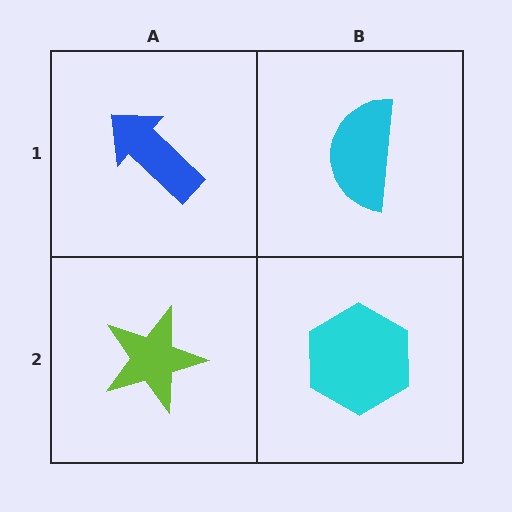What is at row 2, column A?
A lime star.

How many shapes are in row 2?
2 shapes.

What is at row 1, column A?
A blue arrow.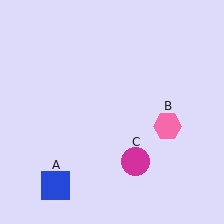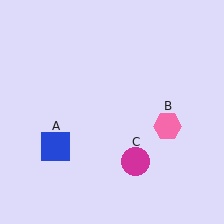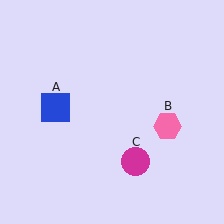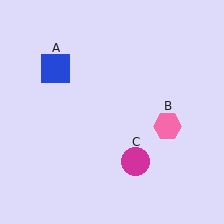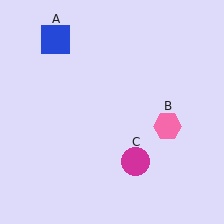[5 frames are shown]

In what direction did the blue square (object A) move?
The blue square (object A) moved up.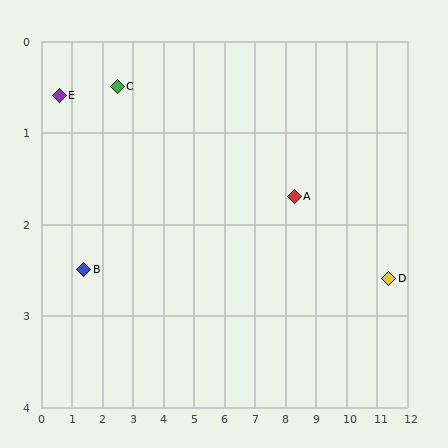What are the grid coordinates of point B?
Point B is at approximately (1.4, 2.5).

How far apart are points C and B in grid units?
Points C and B are about 2.3 grid units apart.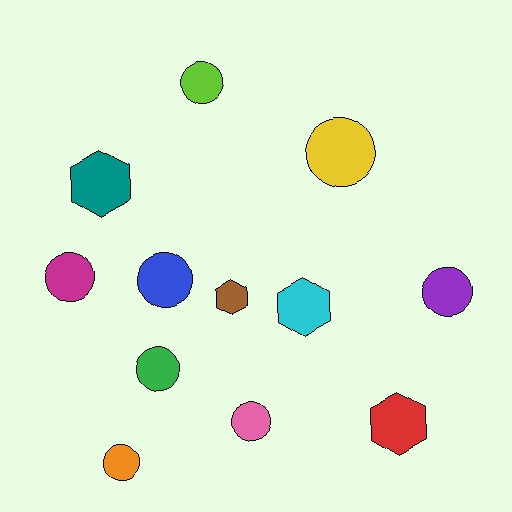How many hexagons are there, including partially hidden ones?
There are 4 hexagons.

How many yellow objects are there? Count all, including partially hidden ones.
There is 1 yellow object.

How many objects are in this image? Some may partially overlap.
There are 12 objects.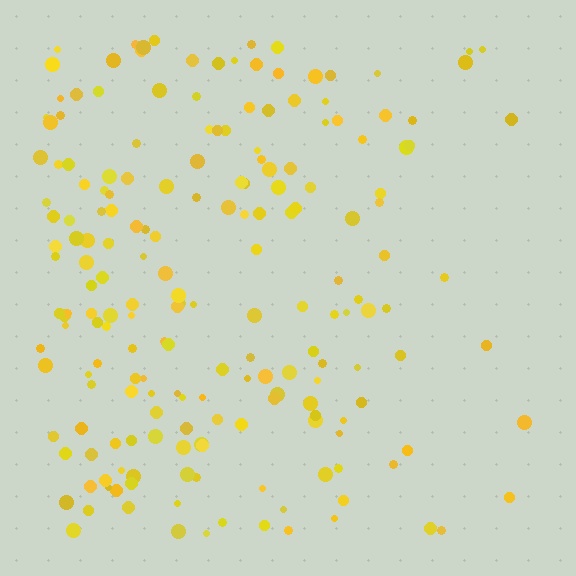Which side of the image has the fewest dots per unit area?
The right.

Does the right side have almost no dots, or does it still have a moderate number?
Still a moderate number, just noticeably fewer than the left.